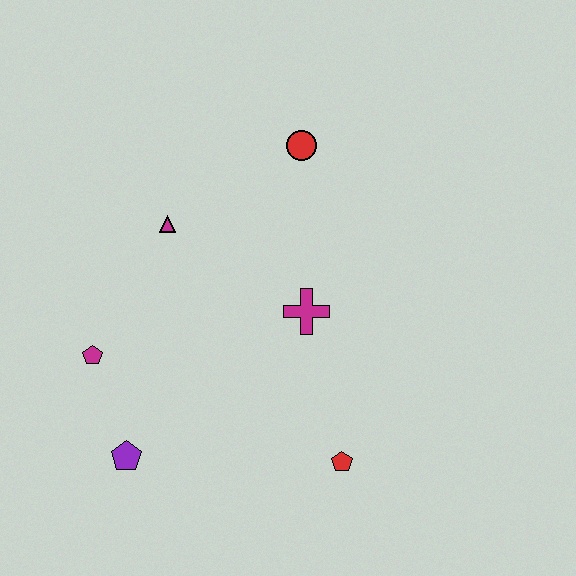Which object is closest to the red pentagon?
The magenta cross is closest to the red pentagon.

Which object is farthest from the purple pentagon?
The red circle is farthest from the purple pentagon.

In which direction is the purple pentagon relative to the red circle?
The purple pentagon is below the red circle.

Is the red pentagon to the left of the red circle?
No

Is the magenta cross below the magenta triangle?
Yes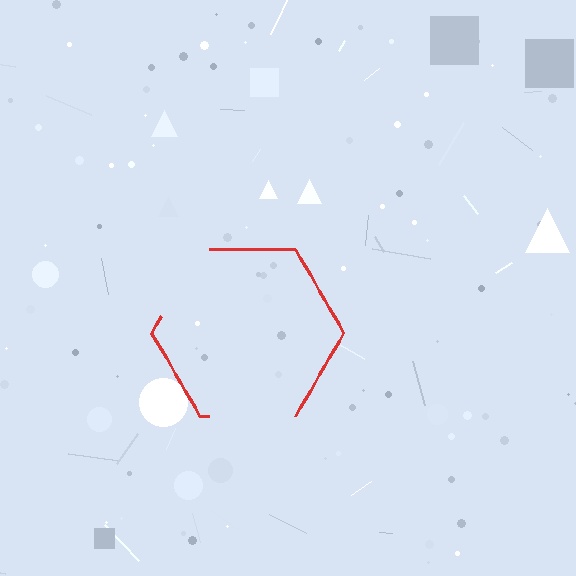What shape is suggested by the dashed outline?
The dashed outline suggests a hexagon.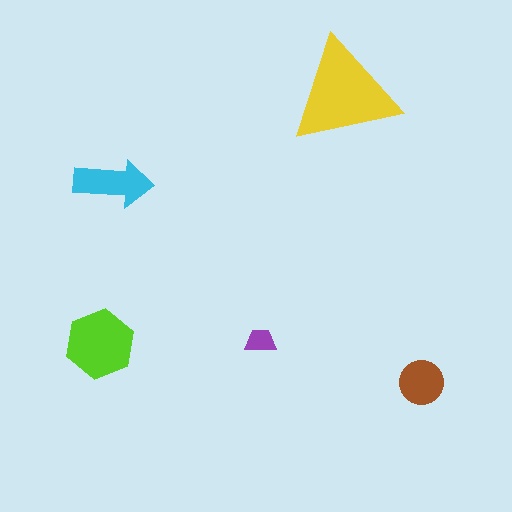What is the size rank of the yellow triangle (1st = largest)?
1st.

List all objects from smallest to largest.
The purple trapezoid, the brown circle, the cyan arrow, the lime hexagon, the yellow triangle.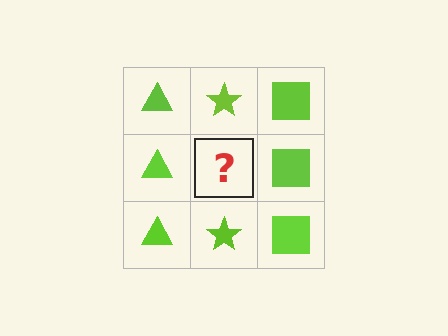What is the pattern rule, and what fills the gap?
The rule is that each column has a consistent shape. The gap should be filled with a lime star.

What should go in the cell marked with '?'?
The missing cell should contain a lime star.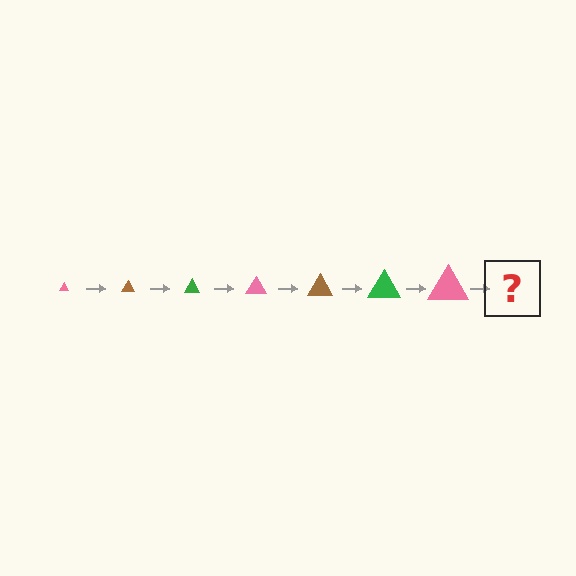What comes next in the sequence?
The next element should be a brown triangle, larger than the previous one.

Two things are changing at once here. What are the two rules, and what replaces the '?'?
The two rules are that the triangle grows larger each step and the color cycles through pink, brown, and green. The '?' should be a brown triangle, larger than the previous one.